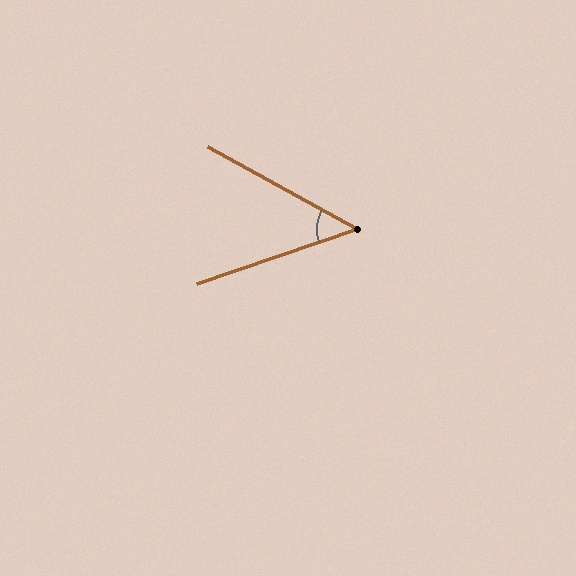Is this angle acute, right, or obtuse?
It is acute.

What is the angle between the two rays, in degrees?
Approximately 48 degrees.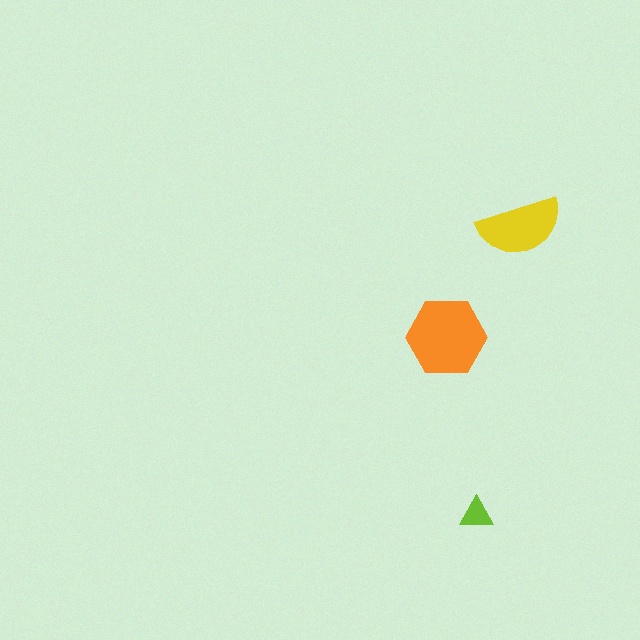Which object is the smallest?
The lime triangle.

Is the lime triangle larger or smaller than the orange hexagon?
Smaller.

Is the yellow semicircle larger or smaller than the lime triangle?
Larger.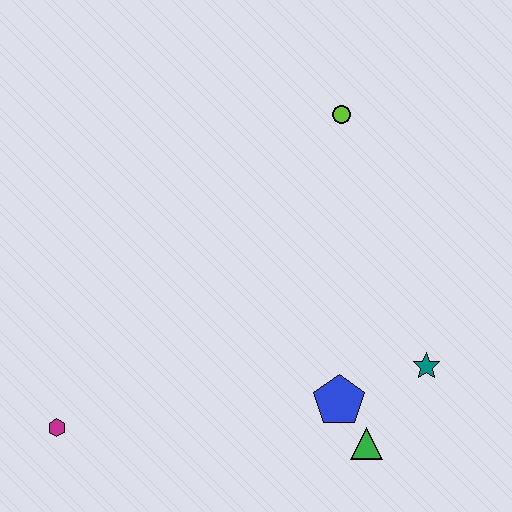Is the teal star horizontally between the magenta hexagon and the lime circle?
No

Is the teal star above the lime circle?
No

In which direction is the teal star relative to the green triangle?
The teal star is above the green triangle.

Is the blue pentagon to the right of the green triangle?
No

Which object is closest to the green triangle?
The blue pentagon is closest to the green triangle.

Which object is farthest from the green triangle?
The lime circle is farthest from the green triangle.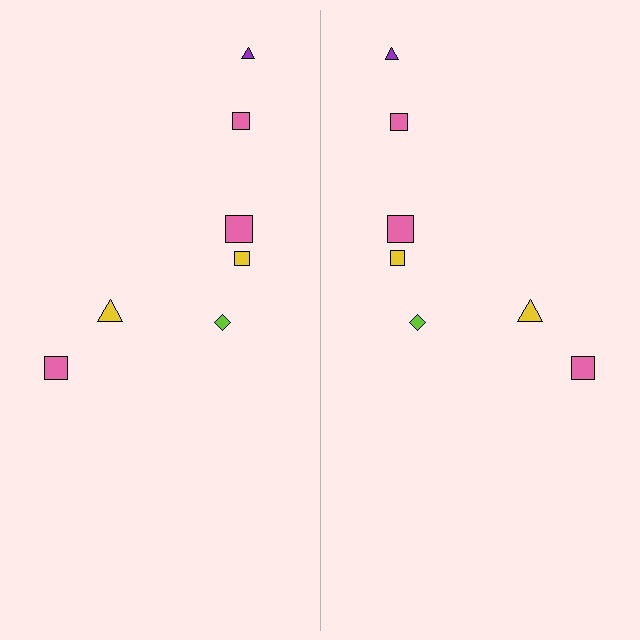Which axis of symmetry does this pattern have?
The pattern has a vertical axis of symmetry running through the center of the image.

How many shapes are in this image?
There are 14 shapes in this image.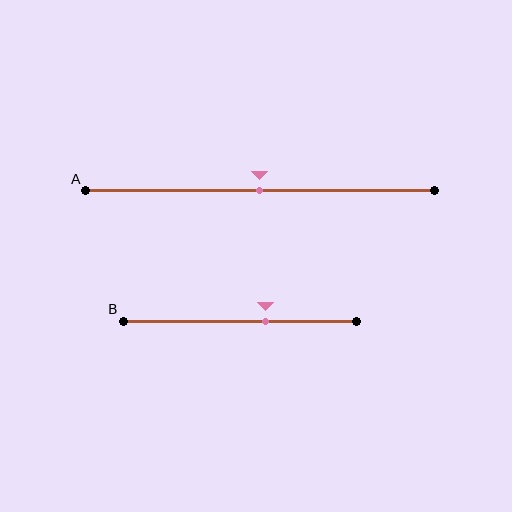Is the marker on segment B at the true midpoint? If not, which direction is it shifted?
No, the marker on segment B is shifted to the right by about 11% of the segment length.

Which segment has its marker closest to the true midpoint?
Segment A has its marker closest to the true midpoint.